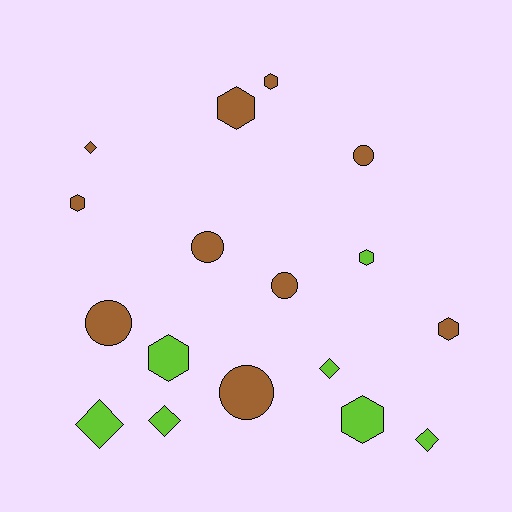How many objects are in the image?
There are 17 objects.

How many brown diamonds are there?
There is 1 brown diamond.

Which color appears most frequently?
Brown, with 10 objects.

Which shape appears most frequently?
Hexagon, with 7 objects.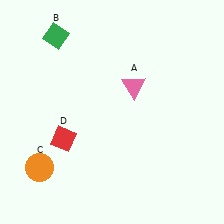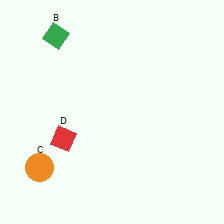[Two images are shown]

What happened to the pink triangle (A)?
The pink triangle (A) was removed in Image 2. It was in the top-right area of Image 1.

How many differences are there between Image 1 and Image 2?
There is 1 difference between the two images.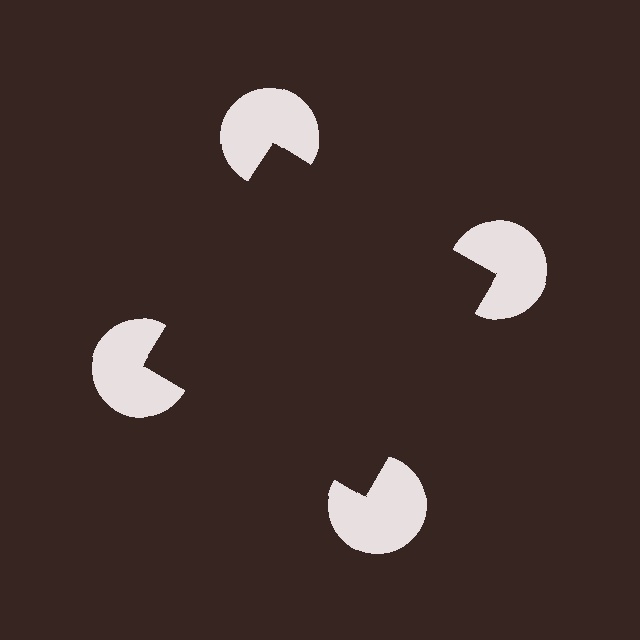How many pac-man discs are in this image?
There are 4 — one at each vertex of the illusory square.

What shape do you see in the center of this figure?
An illusory square — its edges are inferred from the aligned wedge cuts in the pac-man discs, not physically drawn.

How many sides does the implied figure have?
4 sides.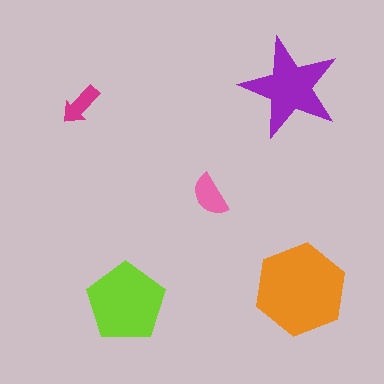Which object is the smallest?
The magenta arrow.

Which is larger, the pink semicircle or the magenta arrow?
The pink semicircle.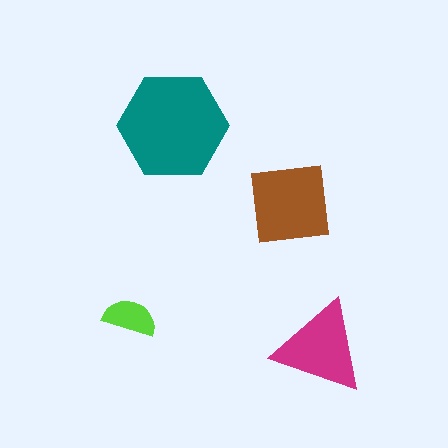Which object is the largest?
The teal hexagon.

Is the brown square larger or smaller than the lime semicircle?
Larger.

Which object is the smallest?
The lime semicircle.